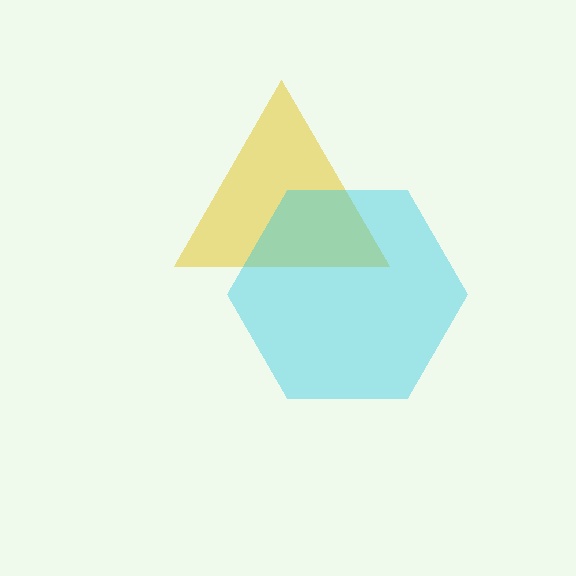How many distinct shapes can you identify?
There are 2 distinct shapes: a yellow triangle, a cyan hexagon.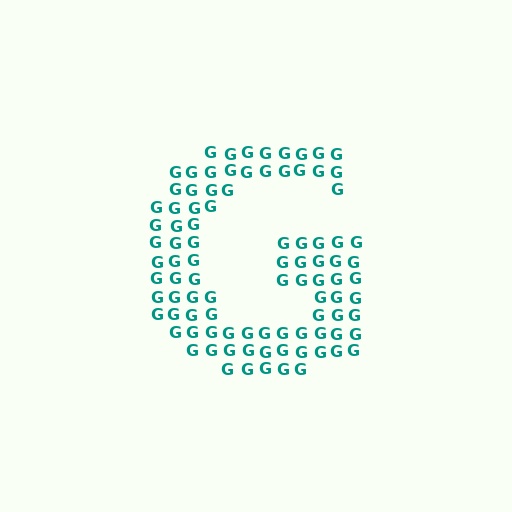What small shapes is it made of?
It is made of small letter G's.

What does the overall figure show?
The overall figure shows the letter G.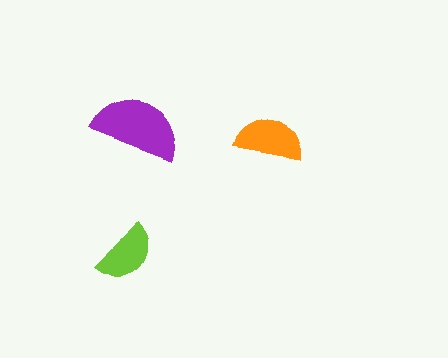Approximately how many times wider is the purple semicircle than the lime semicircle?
About 1.5 times wider.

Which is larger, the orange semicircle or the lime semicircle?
The orange one.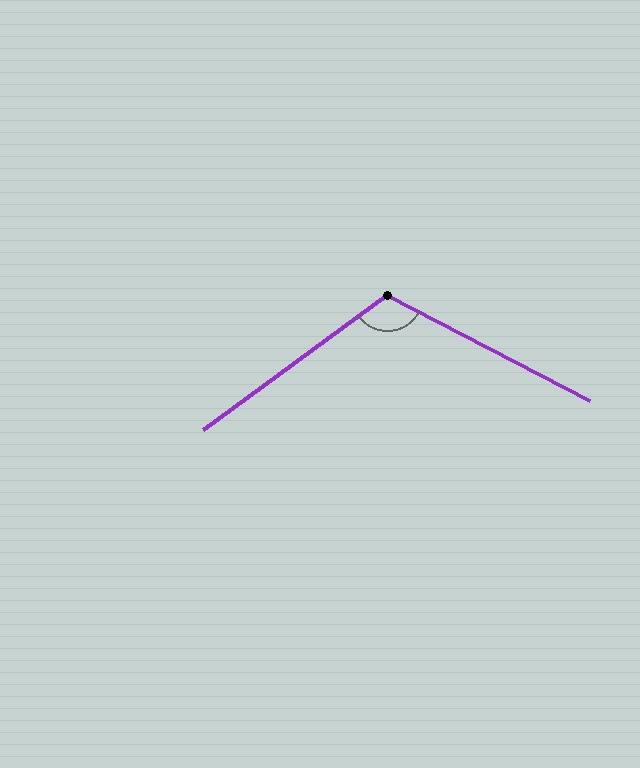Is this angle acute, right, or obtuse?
It is obtuse.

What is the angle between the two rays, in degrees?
Approximately 116 degrees.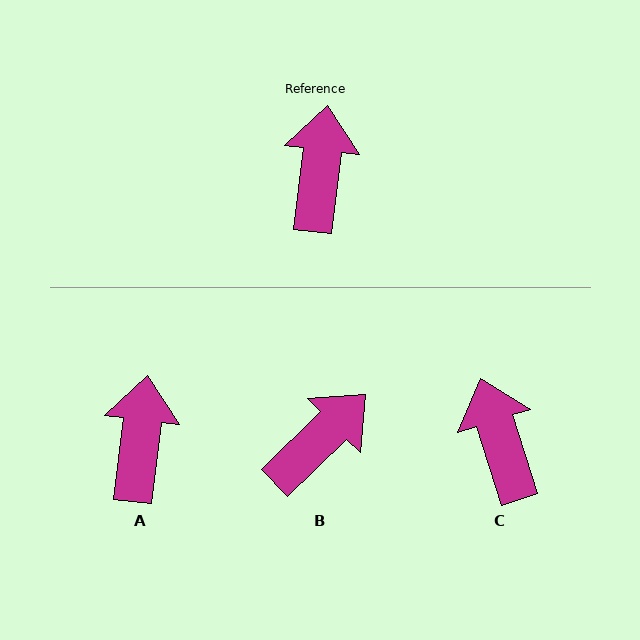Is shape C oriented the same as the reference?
No, it is off by about 24 degrees.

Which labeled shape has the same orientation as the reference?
A.